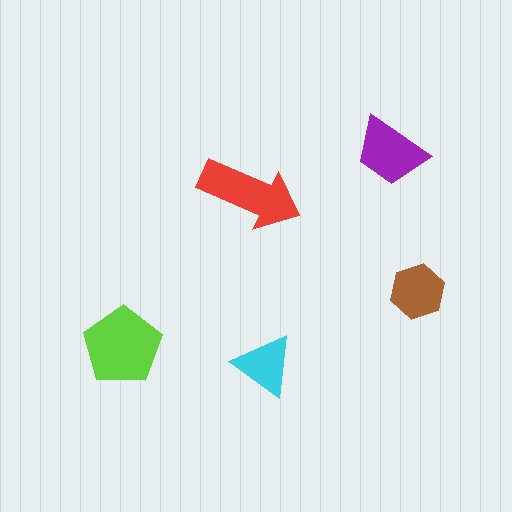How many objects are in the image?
There are 5 objects in the image.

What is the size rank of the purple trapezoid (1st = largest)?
3rd.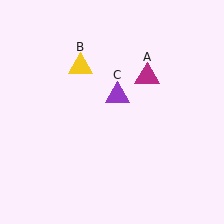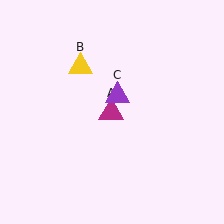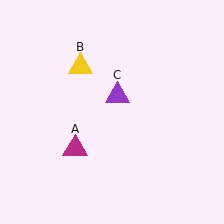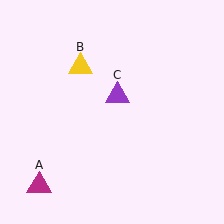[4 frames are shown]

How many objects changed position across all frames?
1 object changed position: magenta triangle (object A).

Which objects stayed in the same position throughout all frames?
Yellow triangle (object B) and purple triangle (object C) remained stationary.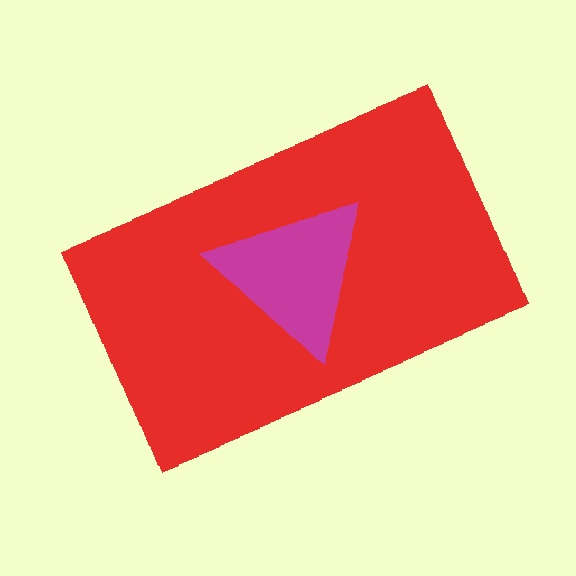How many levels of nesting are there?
2.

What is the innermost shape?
The magenta triangle.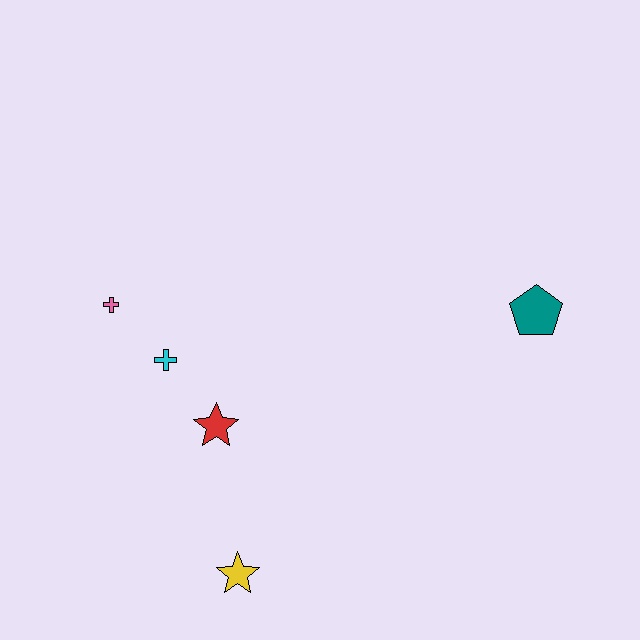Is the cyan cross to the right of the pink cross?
Yes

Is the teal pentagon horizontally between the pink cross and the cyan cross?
No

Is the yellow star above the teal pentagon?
No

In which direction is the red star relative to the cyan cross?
The red star is below the cyan cross.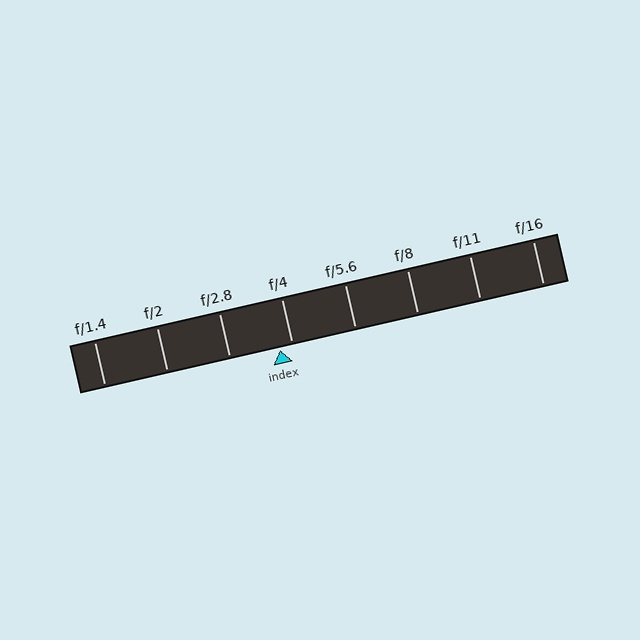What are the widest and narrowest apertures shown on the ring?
The widest aperture shown is f/1.4 and the narrowest is f/16.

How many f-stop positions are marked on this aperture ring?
There are 8 f-stop positions marked.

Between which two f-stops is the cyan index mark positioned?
The index mark is between f/2.8 and f/4.